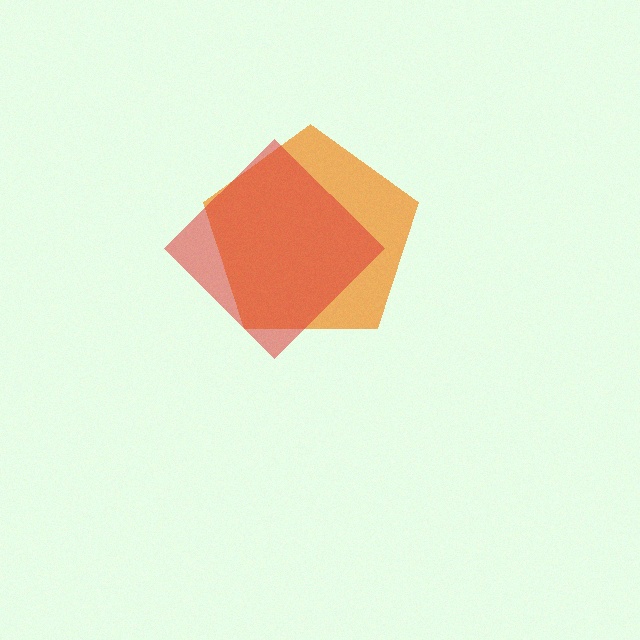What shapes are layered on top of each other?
The layered shapes are: an orange pentagon, a red diamond.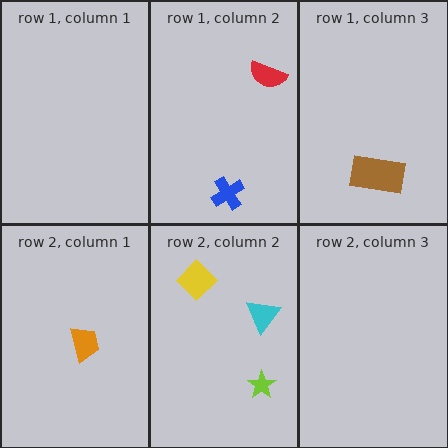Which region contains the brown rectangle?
The row 1, column 3 region.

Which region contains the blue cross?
The row 1, column 2 region.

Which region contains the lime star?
The row 2, column 2 region.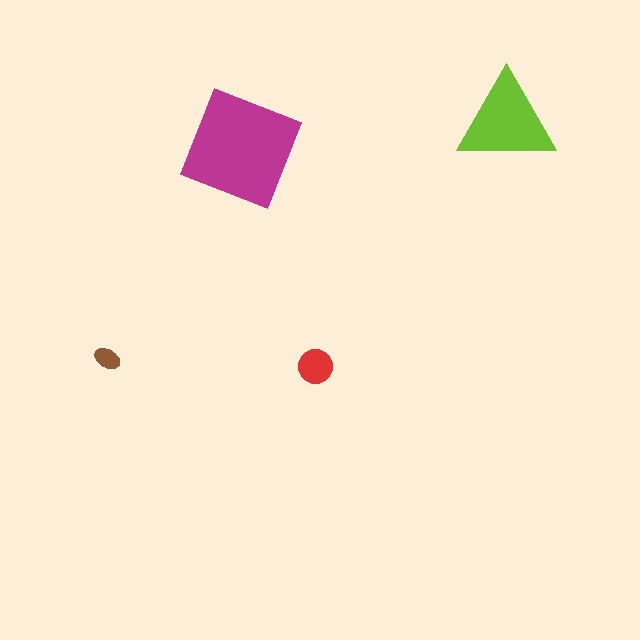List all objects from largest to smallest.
The magenta square, the lime triangle, the red circle, the brown ellipse.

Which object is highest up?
The lime triangle is topmost.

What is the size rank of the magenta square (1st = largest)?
1st.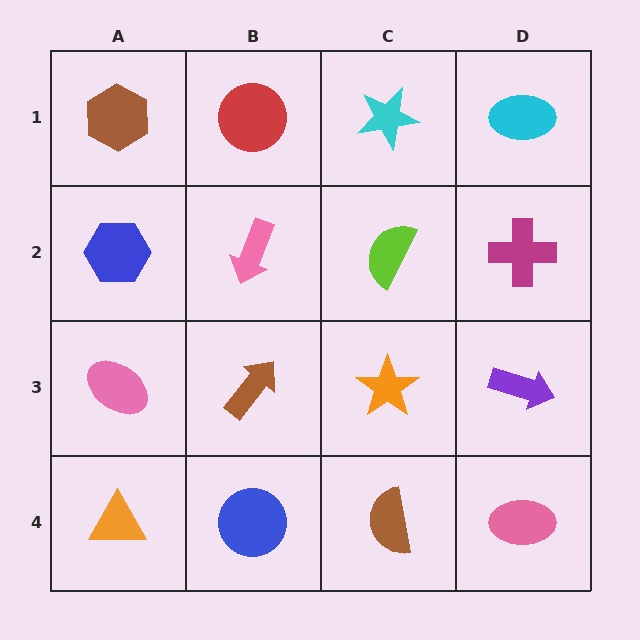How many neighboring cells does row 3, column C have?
4.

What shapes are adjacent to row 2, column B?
A red circle (row 1, column B), a brown arrow (row 3, column B), a blue hexagon (row 2, column A), a lime semicircle (row 2, column C).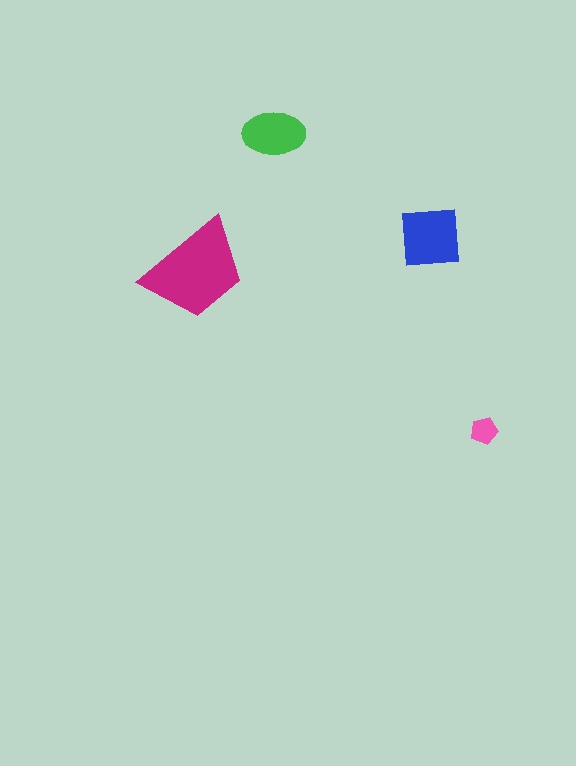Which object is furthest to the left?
The magenta trapezoid is leftmost.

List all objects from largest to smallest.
The magenta trapezoid, the blue square, the green ellipse, the pink pentagon.